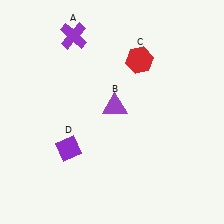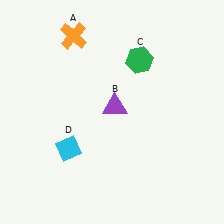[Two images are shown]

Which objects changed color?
A changed from purple to orange. C changed from red to green. D changed from purple to cyan.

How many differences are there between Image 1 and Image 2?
There are 3 differences between the two images.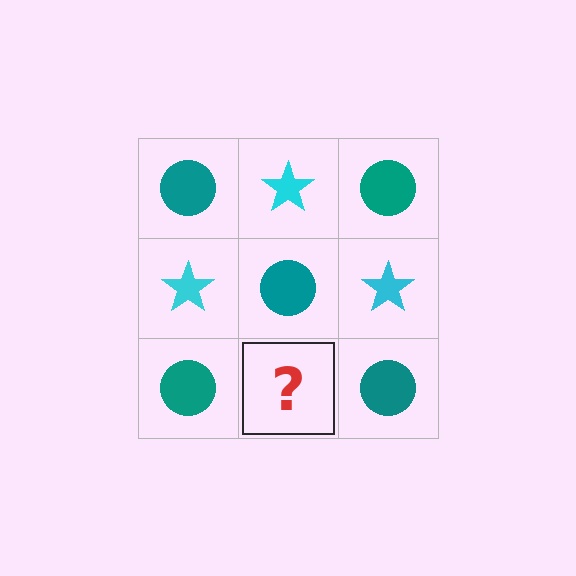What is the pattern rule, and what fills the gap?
The rule is that it alternates teal circle and cyan star in a checkerboard pattern. The gap should be filled with a cyan star.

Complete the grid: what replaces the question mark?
The question mark should be replaced with a cyan star.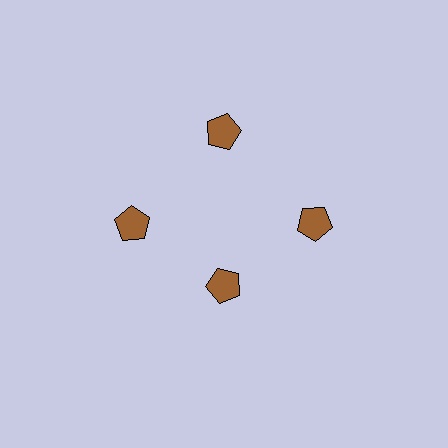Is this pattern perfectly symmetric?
No. The 4 brown pentagons are arranged in a ring, but one element near the 6 o'clock position is pulled inward toward the center, breaking the 4-fold rotational symmetry.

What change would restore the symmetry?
The symmetry would be restored by moving it outward, back onto the ring so that all 4 pentagons sit at equal angles and equal distance from the center.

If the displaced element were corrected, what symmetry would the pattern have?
It would have 4-fold rotational symmetry — the pattern would map onto itself every 90 degrees.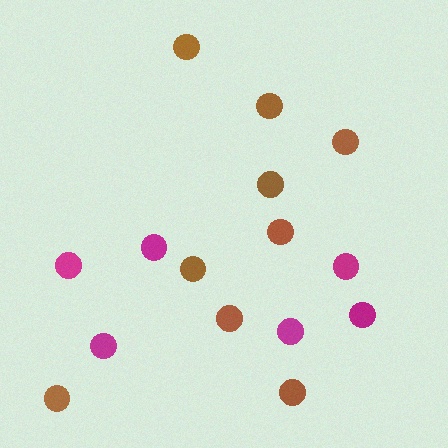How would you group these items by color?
There are 2 groups: one group of brown circles (9) and one group of magenta circles (6).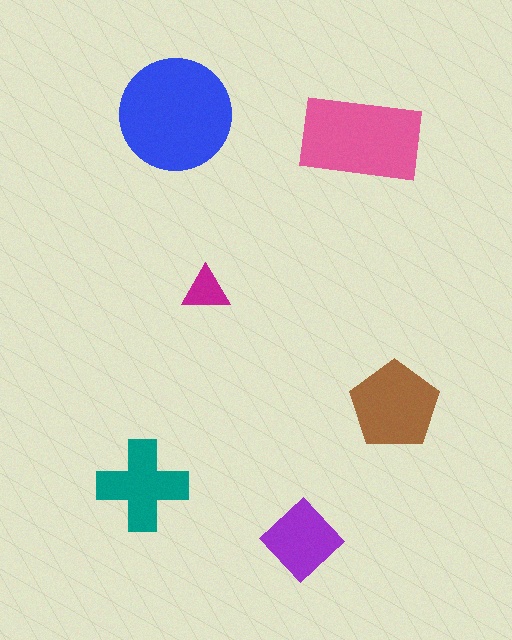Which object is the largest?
The blue circle.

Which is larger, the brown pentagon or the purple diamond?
The brown pentagon.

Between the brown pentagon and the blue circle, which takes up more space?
The blue circle.